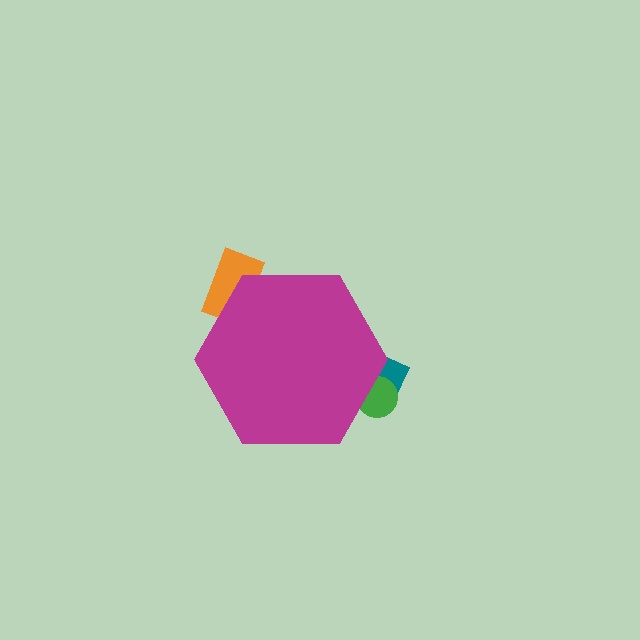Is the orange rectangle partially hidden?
Yes, the orange rectangle is partially hidden behind the magenta hexagon.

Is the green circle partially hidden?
Yes, the green circle is partially hidden behind the magenta hexagon.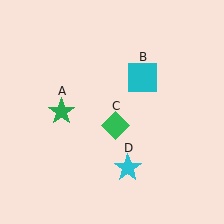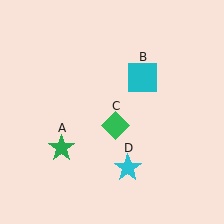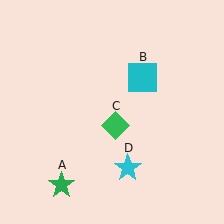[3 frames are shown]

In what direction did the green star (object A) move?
The green star (object A) moved down.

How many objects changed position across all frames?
1 object changed position: green star (object A).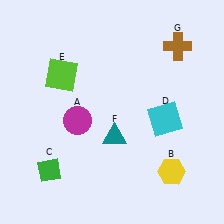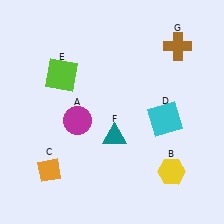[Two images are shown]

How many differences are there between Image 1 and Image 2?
There is 1 difference between the two images.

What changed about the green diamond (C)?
In Image 1, C is green. In Image 2, it changed to orange.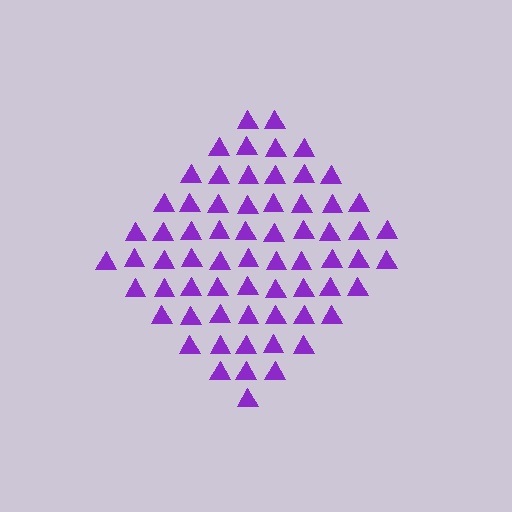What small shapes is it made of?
It is made of small triangles.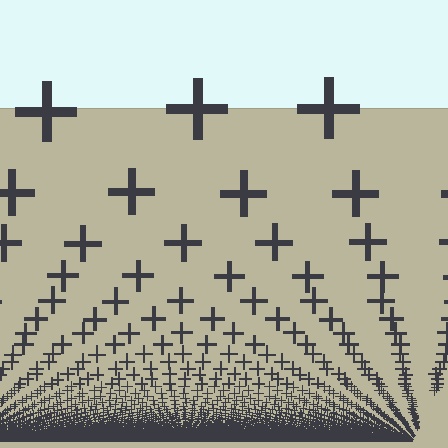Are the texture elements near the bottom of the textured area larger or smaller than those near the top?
Smaller. The gradient is inverted — elements near the bottom are smaller and denser.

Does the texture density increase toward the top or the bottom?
Density increases toward the bottom.